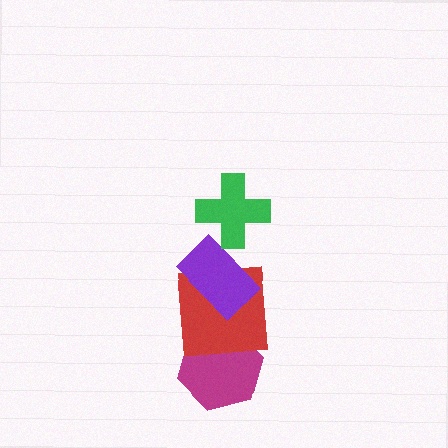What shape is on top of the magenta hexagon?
The red square is on top of the magenta hexagon.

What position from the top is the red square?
The red square is 3rd from the top.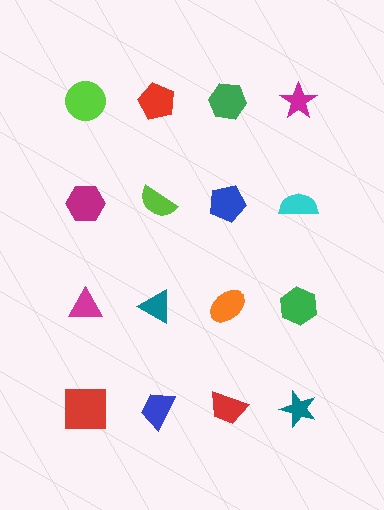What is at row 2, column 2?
A lime semicircle.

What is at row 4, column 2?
A blue trapezoid.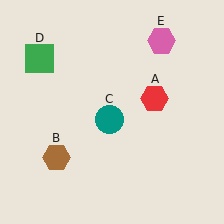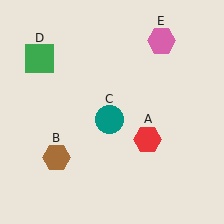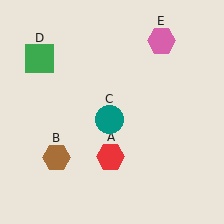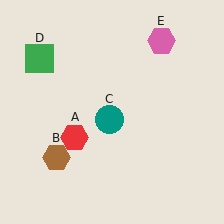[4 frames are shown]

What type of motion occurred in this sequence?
The red hexagon (object A) rotated clockwise around the center of the scene.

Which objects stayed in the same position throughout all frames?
Brown hexagon (object B) and teal circle (object C) and green square (object D) and pink hexagon (object E) remained stationary.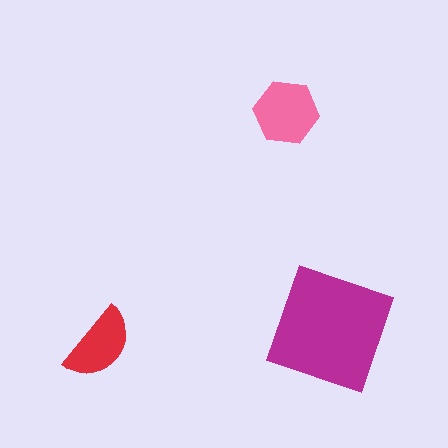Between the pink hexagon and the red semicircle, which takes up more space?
The pink hexagon.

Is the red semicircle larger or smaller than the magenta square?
Smaller.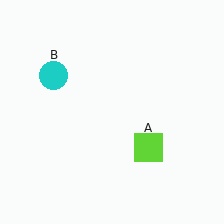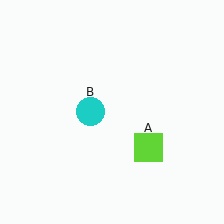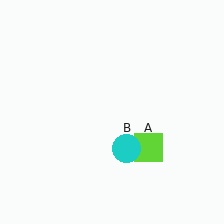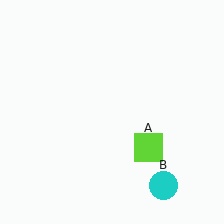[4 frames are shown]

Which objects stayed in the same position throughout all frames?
Lime square (object A) remained stationary.